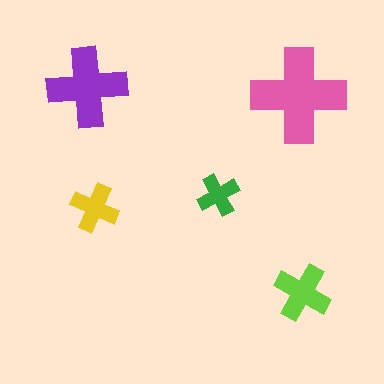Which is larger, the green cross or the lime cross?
The lime one.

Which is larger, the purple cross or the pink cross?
The pink one.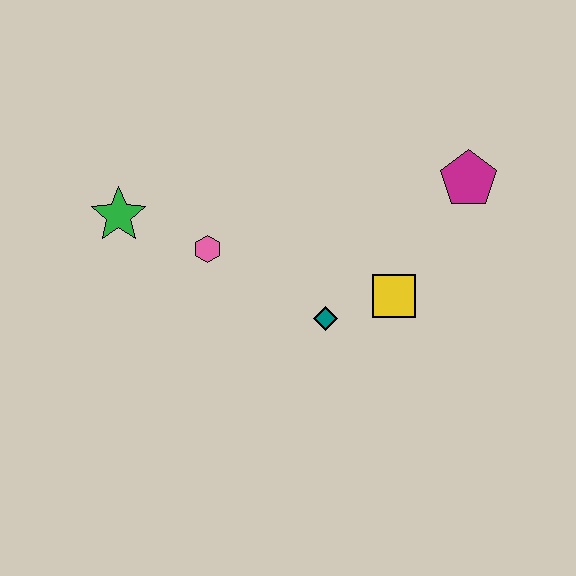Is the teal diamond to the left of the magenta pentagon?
Yes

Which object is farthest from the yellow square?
The green star is farthest from the yellow square.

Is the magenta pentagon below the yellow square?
No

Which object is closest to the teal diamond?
The yellow square is closest to the teal diamond.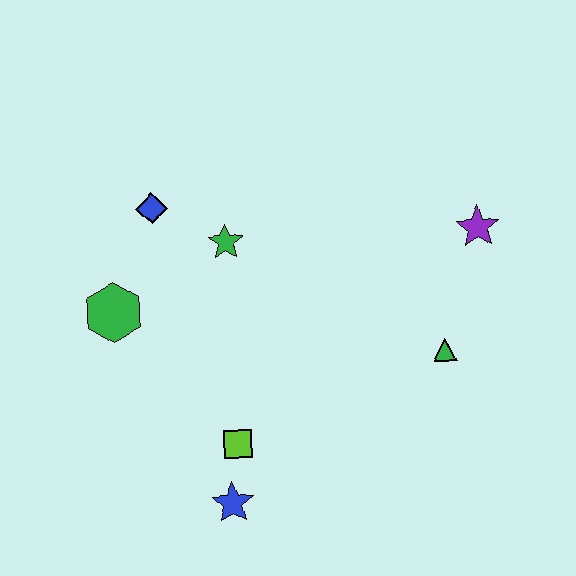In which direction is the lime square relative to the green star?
The lime square is below the green star.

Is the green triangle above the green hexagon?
No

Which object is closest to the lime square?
The blue star is closest to the lime square.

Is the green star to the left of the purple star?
Yes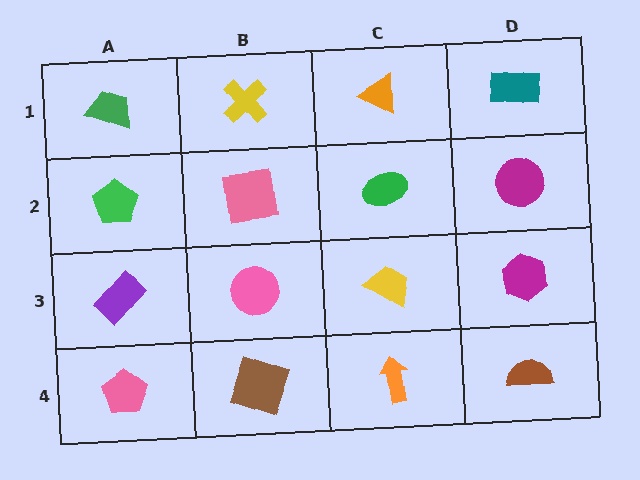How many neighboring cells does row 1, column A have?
2.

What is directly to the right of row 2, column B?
A green ellipse.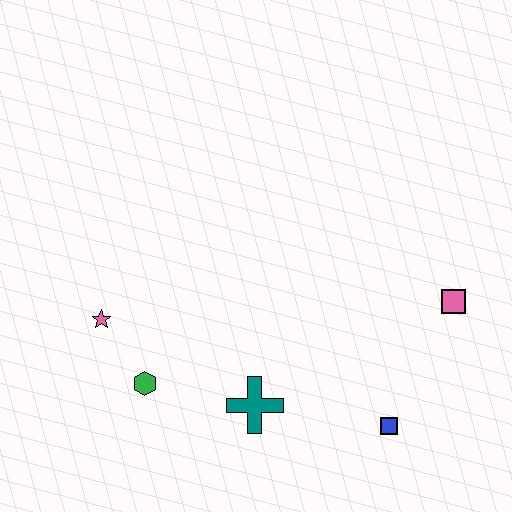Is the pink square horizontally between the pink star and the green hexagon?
No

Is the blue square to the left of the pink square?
Yes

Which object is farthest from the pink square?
The pink star is farthest from the pink square.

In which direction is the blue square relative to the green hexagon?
The blue square is to the right of the green hexagon.